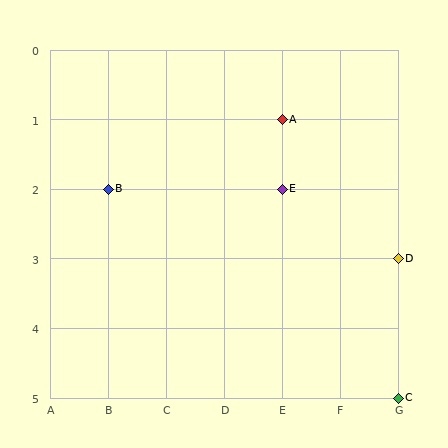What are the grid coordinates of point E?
Point E is at grid coordinates (E, 2).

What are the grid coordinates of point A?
Point A is at grid coordinates (E, 1).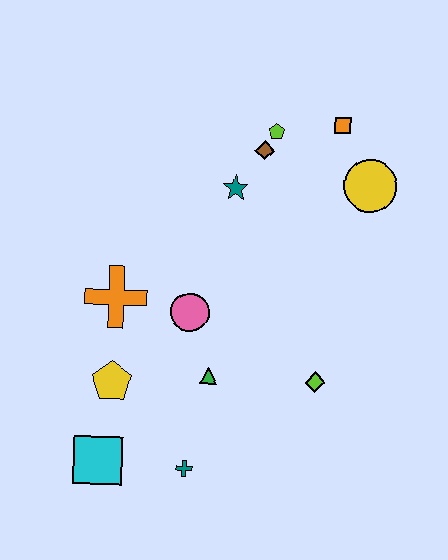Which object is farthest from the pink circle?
The orange square is farthest from the pink circle.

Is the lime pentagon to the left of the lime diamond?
Yes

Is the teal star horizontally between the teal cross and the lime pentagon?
Yes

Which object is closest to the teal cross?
The cyan square is closest to the teal cross.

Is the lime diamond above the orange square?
No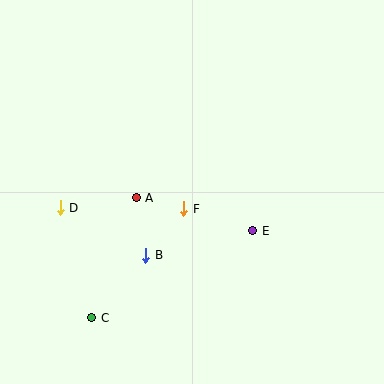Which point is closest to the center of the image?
Point F at (184, 209) is closest to the center.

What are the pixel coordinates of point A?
Point A is at (136, 198).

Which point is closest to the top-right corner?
Point E is closest to the top-right corner.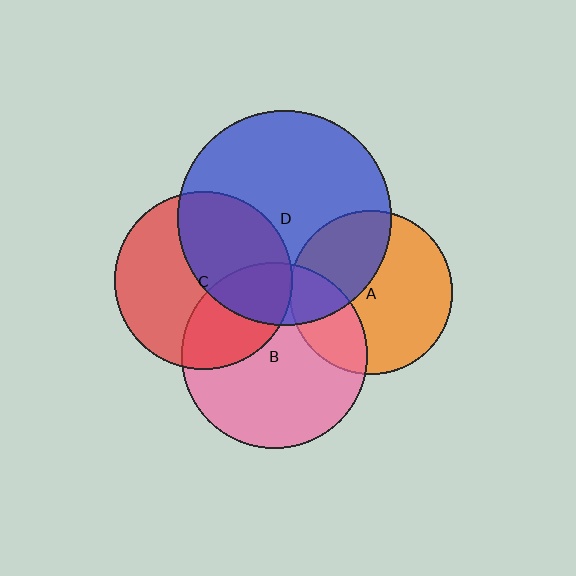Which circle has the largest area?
Circle D (blue).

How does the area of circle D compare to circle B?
Approximately 1.3 times.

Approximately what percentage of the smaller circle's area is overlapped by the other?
Approximately 35%.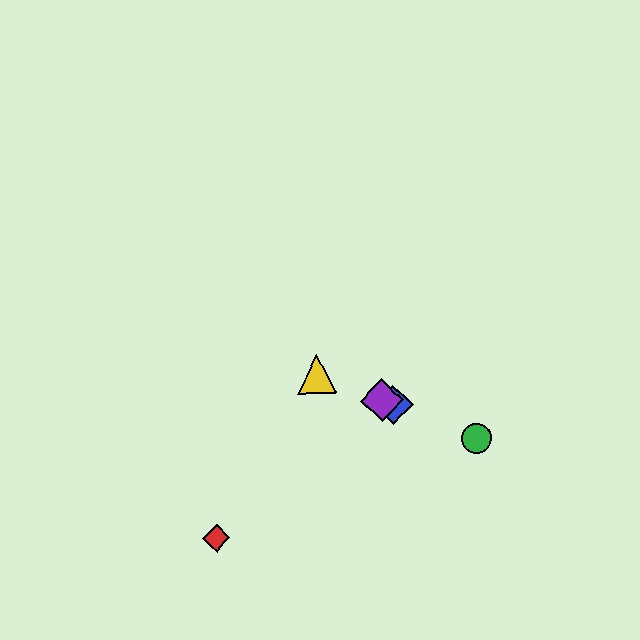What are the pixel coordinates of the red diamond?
The red diamond is at (216, 538).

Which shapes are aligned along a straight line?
The blue diamond, the green circle, the yellow triangle, the purple diamond are aligned along a straight line.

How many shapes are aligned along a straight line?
4 shapes (the blue diamond, the green circle, the yellow triangle, the purple diamond) are aligned along a straight line.